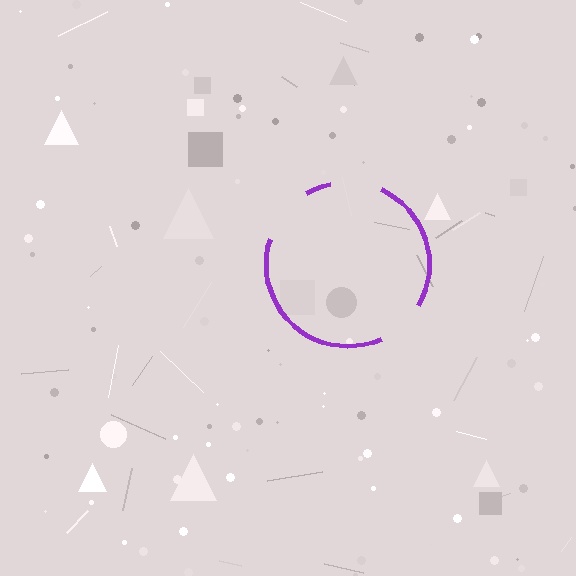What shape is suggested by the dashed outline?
The dashed outline suggests a circle.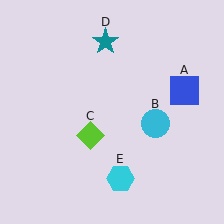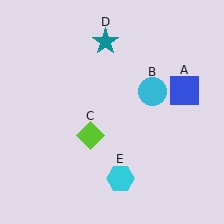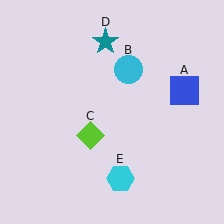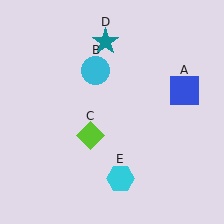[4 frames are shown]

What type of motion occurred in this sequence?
The cyan circle (object B) rotated counterclockwise around the center of the scene.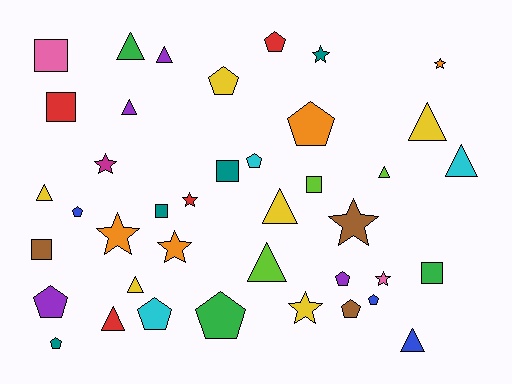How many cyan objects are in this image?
There are 3 cyan objects.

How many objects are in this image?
There are 40 objects.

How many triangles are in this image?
There are 12 triangles.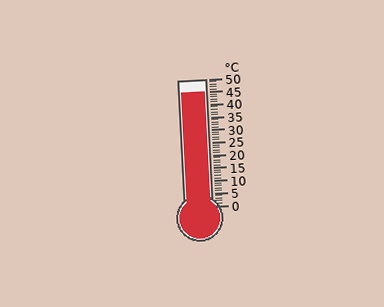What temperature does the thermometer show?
The thermometer shows approximately 45°C.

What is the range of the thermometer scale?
The thermometer scale ranges from 0°C to 50°C.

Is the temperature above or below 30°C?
The temperature is above 30°C.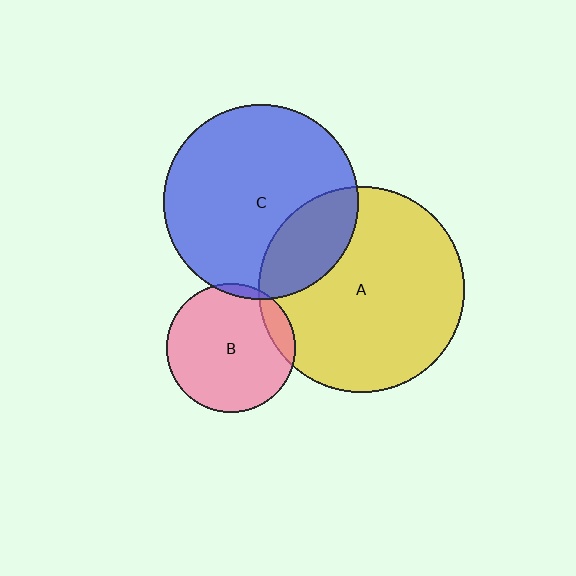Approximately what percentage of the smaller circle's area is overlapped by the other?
Approximately 5%.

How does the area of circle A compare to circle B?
Approximately 2.6 times.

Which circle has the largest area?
Circle A (yellow).